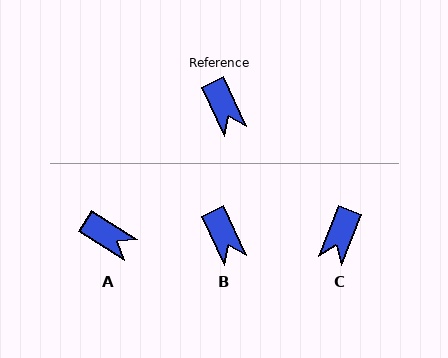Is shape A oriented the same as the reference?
No, it is off by about 33 degrees.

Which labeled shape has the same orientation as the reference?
B.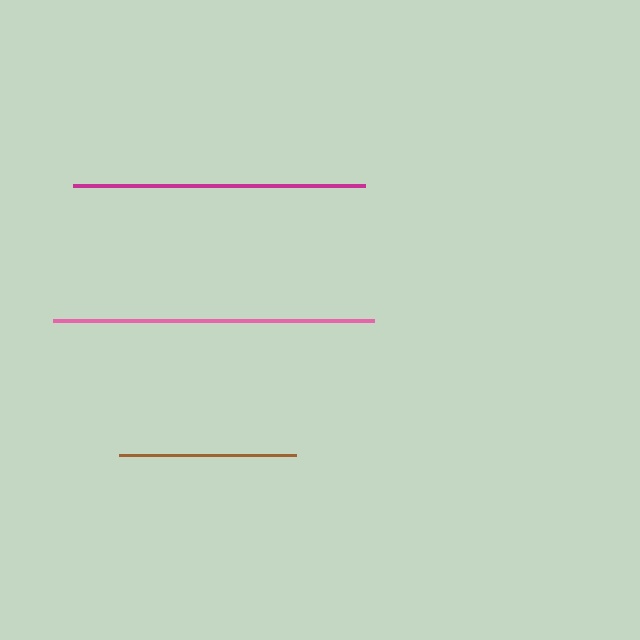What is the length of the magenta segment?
The magenta segment is approximately 292 pixels long.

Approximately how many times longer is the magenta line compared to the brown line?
The magenta line is approximately 1.6 times the length of the brown line.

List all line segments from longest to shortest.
From longest to shortest: pink, magenta, brown.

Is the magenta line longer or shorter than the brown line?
The magenta line is longer than the brown line.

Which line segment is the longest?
The pink line is the longest at approximately 321 pixels.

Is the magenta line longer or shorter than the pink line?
The pink line is longer than the magenta line.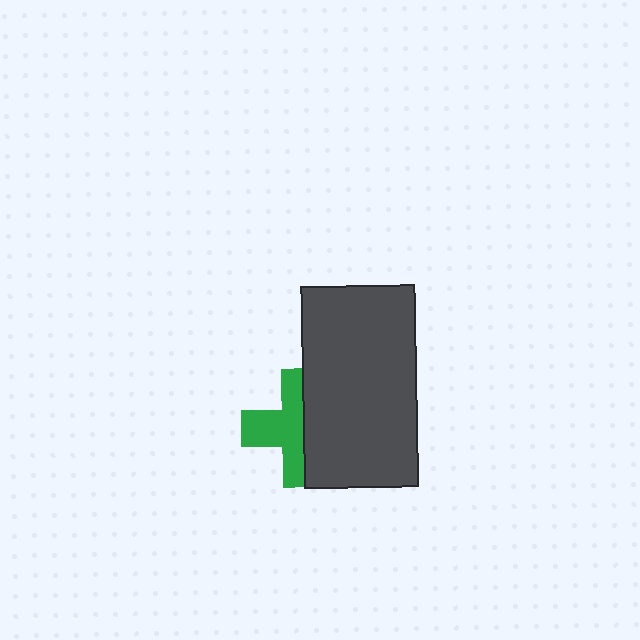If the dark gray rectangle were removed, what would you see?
You would see the complete green cross.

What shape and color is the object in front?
The object in front is a dark gray rectangle.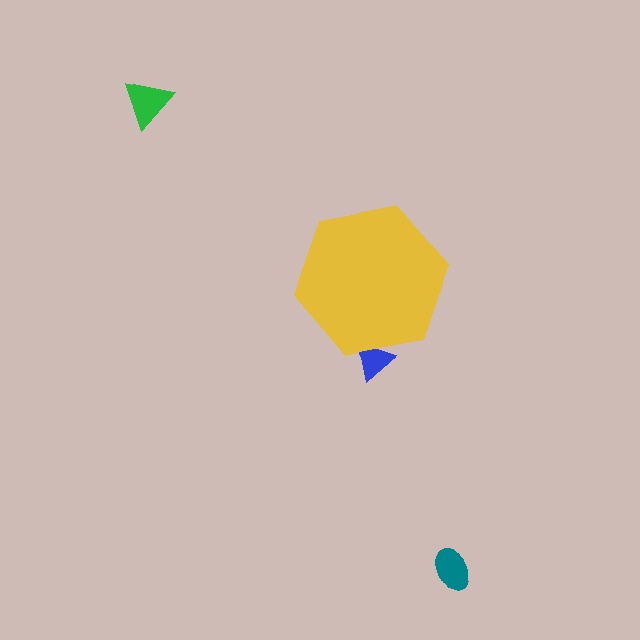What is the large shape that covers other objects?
A yellow hexagon.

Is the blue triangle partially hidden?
Yes, the blue triangle is partially hidden behind the yellow hexagon.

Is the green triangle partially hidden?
No, the green triangle is fully visible.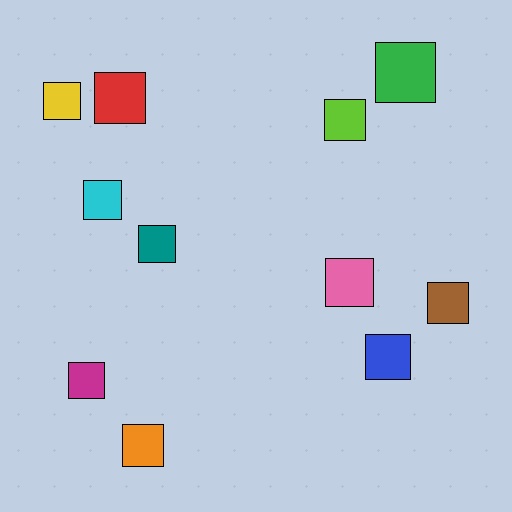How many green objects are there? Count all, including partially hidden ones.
There is 1 green object.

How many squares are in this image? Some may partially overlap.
There are 11 squares.